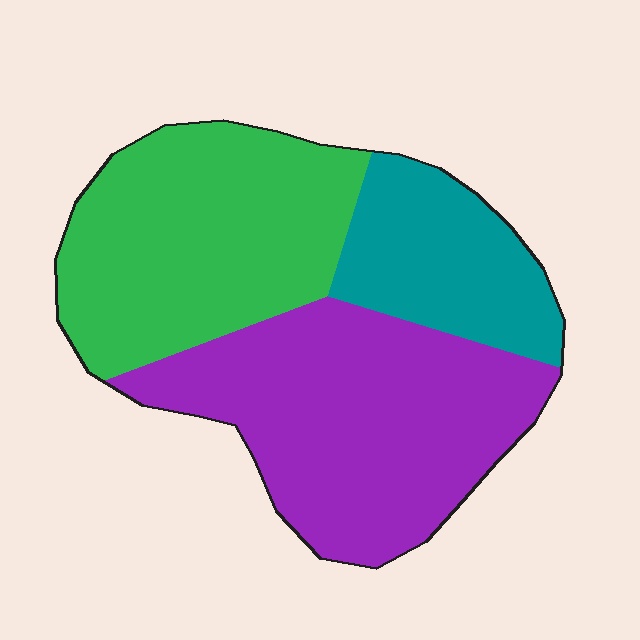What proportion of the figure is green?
Green takes up between a quarter and a half of the figure.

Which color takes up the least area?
Teal, at roughly 20%.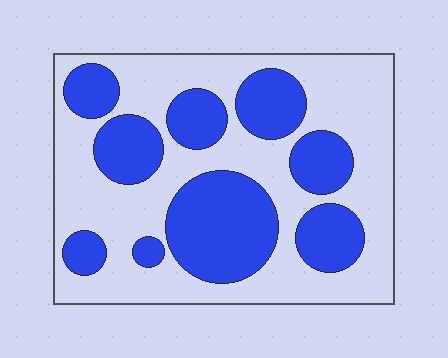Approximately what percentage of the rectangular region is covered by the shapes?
Approximately 40%.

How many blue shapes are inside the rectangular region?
9.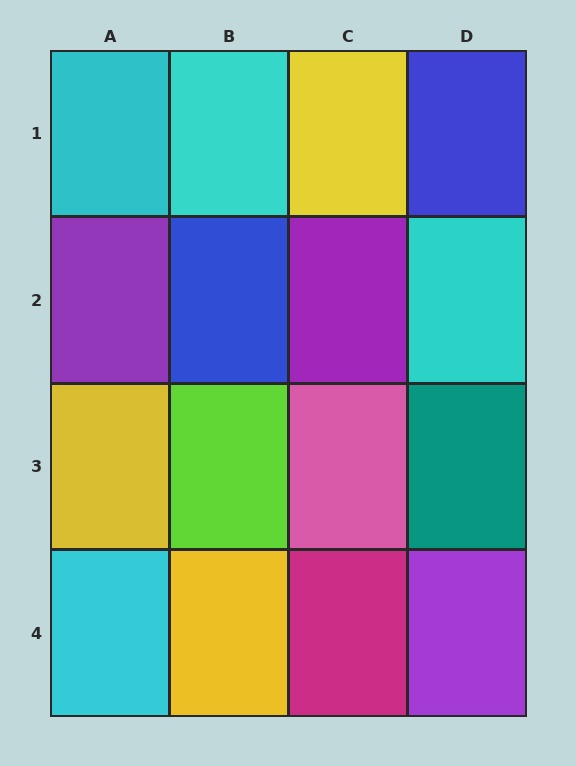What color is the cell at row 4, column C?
Magenta.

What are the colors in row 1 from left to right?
Cyan, cyan, yellow, blue.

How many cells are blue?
2 cells are blue.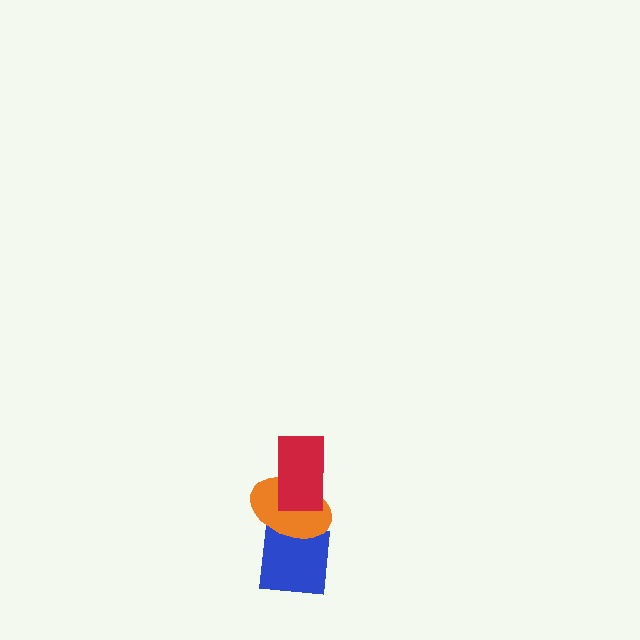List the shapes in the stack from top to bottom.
From top to bottom: the red rectangle, the orange ellipse, the blue square.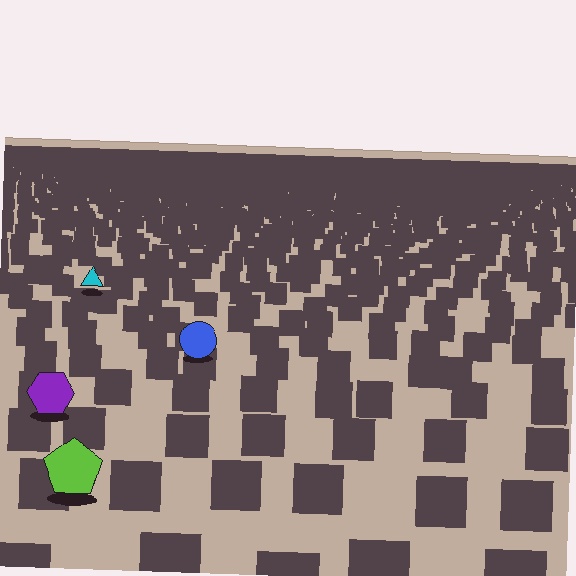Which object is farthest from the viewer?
The cyan triangle is farthest from the viewer. It appears smaller and the ground texture around it is denser.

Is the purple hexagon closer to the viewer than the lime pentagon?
No. The lime pentagon is closer — you can tell from the texture gradient: the ground texture is coarser near it.